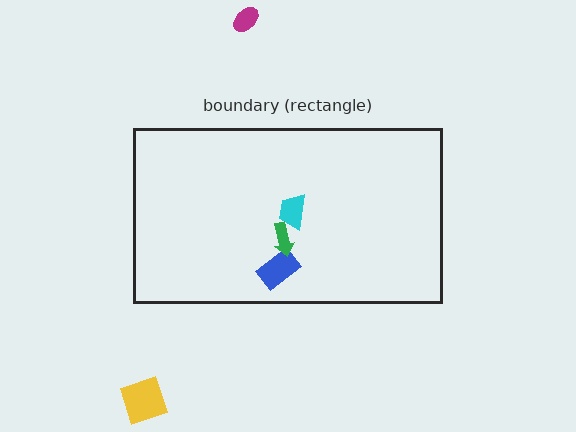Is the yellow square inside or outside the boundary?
Outside.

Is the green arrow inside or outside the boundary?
Inside.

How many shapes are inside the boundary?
3 inside, 2 outside.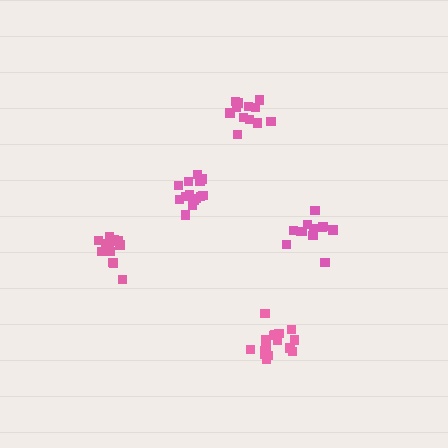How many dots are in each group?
Group 1: 16 dots, Group 2: 12 dots, Group 3: 12 dots, Group 4: 13 dots, Group 5: 14 dots (67 total).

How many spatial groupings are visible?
There are 5 spatial groupings.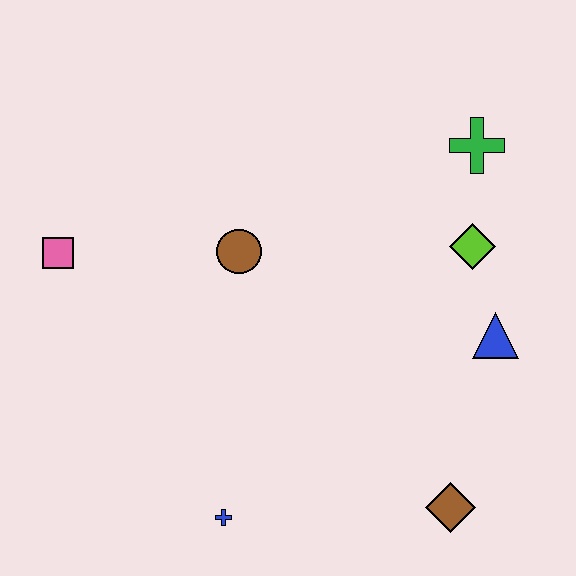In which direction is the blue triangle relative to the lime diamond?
The blue triangle is below the lime diamond.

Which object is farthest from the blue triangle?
The pink square is farthest from the blue triangle.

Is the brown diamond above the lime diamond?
No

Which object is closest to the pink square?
The brown circle is closest to the pink square.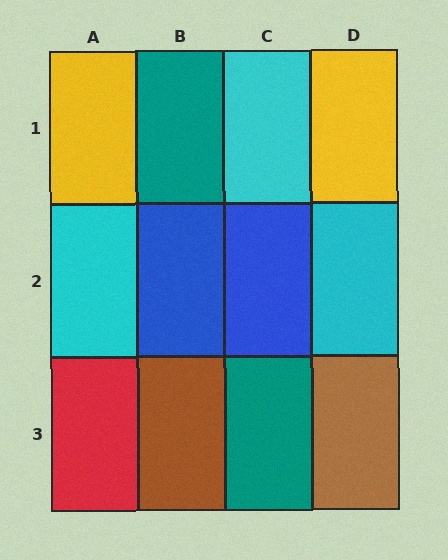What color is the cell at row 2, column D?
Cyan.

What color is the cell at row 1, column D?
Yellow.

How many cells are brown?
2 cells are brown.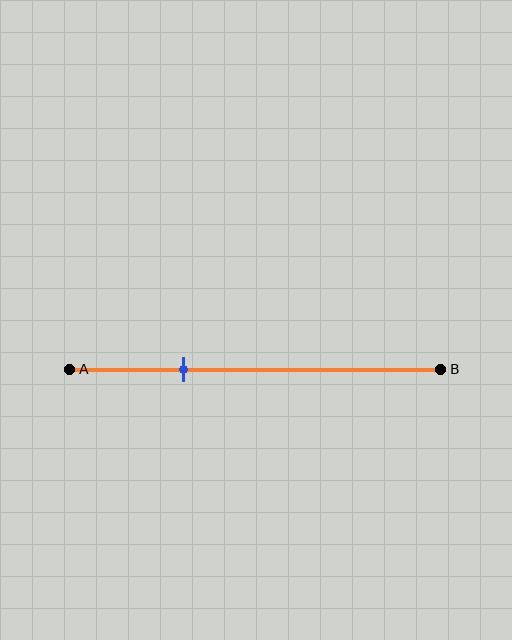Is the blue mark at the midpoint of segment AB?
No, the mark is at about 30% from A, not at the 50% midpoint.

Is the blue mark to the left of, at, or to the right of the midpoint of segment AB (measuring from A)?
The blue mark is to the left of the midpoint of segment AB.